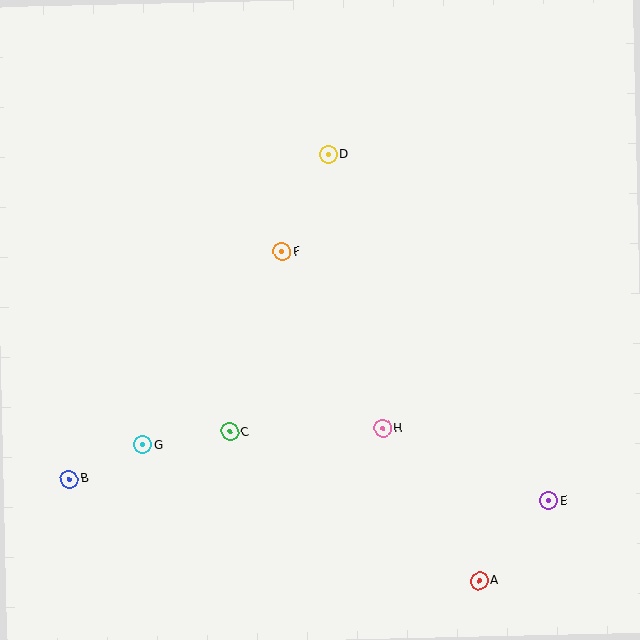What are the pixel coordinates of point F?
Point F is at (282, 252).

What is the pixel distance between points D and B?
The distance between D and B is 415 pixels.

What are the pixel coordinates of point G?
Point G is at (142, 445).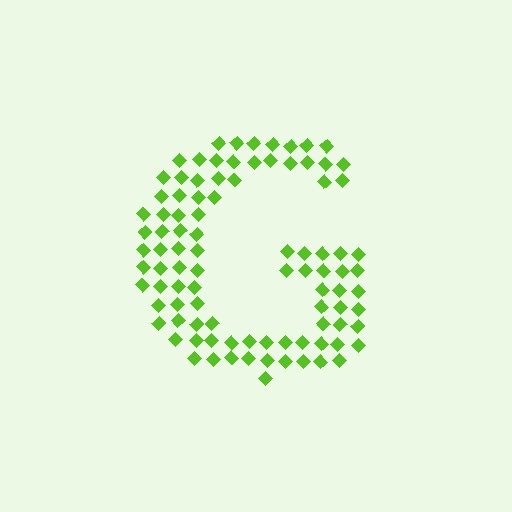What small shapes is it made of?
It is made of small diamonds.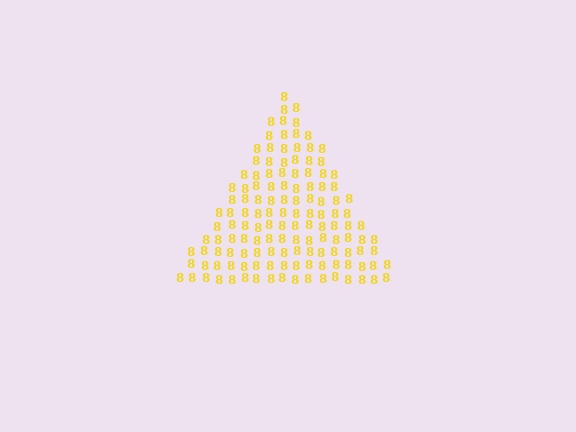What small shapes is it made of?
It is made of small digit 8's.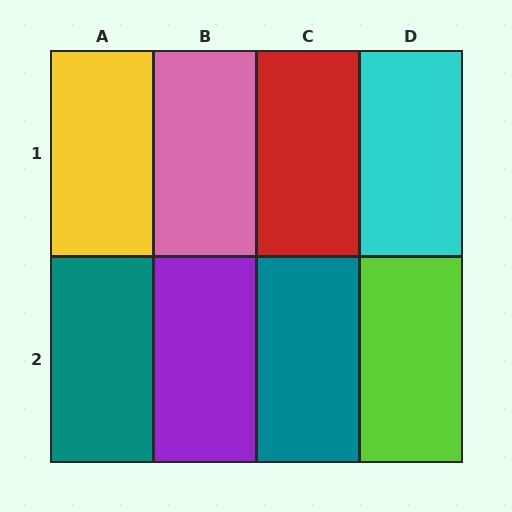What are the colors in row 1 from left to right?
Yellow, pink, red, cyan.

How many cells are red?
1 cell is red.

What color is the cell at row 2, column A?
Teal.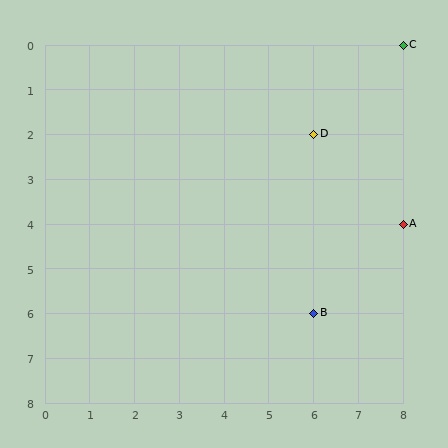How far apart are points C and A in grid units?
Points C and A are 4 rows apart.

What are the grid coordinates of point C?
Point C is at grid coordinates (8, 0).